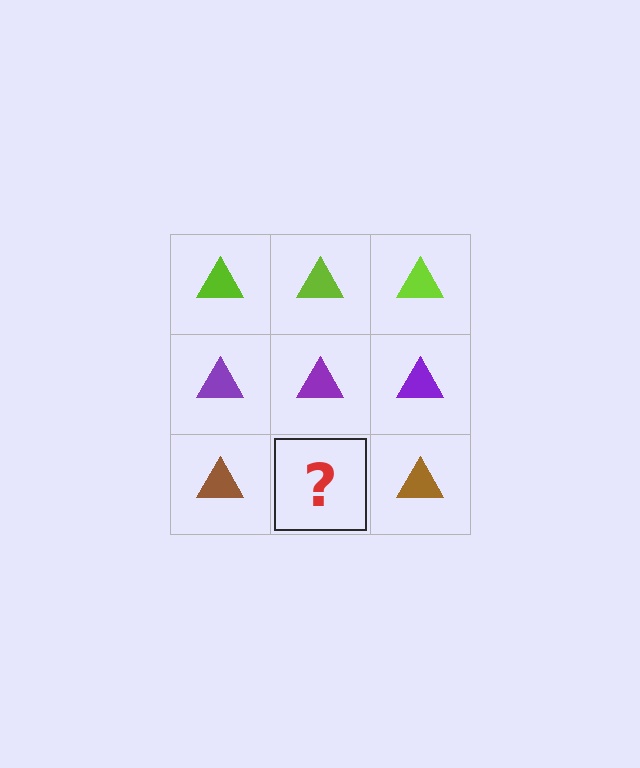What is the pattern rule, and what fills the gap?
The rule is that each row has a consistent color. The gap should be filled with a brown triangle.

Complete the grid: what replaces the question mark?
The question mark should be replaced with a brown triangle.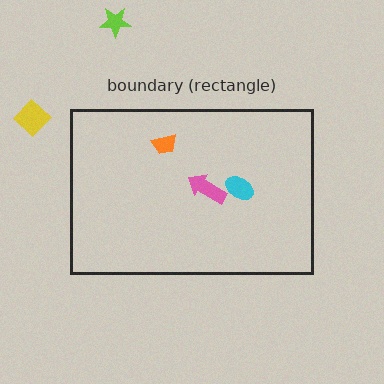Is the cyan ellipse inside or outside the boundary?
Inside.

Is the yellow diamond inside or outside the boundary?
Outside.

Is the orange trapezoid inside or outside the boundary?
Inside.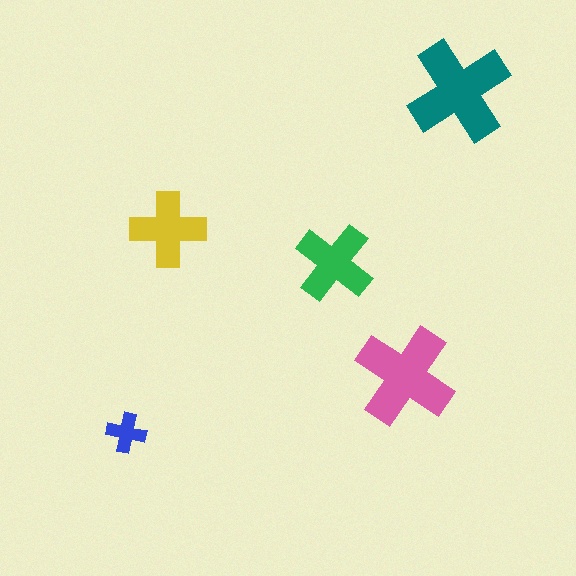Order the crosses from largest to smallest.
the teal one, the pink one, the green one, the yellow one, the blue one.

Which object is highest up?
The teal cross is topmost.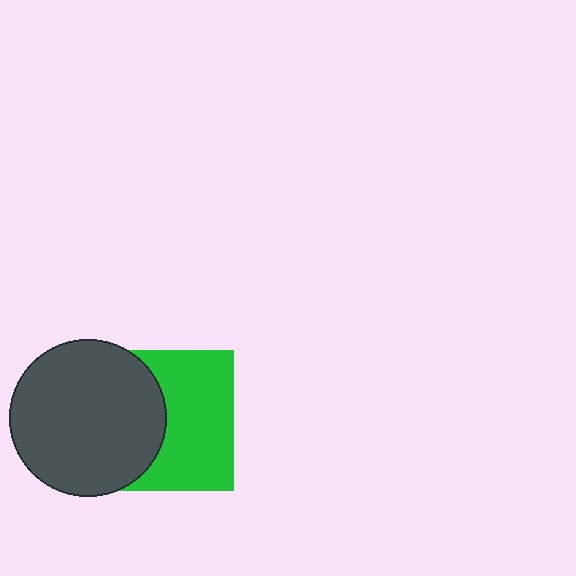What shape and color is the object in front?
The object in front is a dark gray circle.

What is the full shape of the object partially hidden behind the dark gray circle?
The partially hidden object is a green square.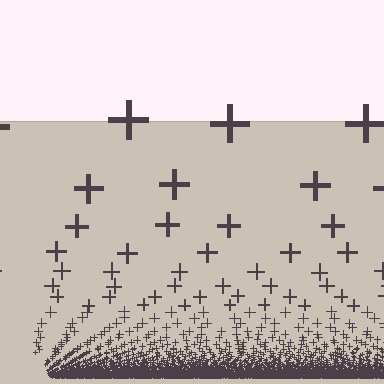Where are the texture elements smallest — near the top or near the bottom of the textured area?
Near the bottom.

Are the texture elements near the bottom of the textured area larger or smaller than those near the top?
Smaller. The gradient is inverted — elements near the bottom are smaller and denser.